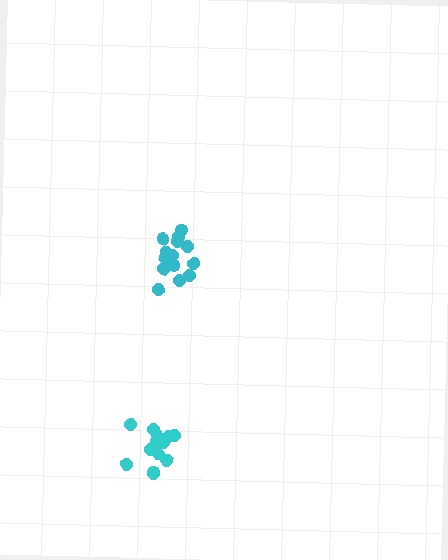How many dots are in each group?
Group 1: 15 dots, Group 2: 13 dots (28 total).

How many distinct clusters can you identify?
There are 2 distinct clusters.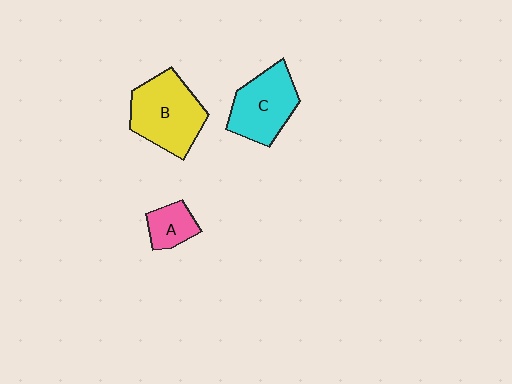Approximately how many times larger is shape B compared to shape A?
Approximately 2.5 times.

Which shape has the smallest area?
Shape A (pink).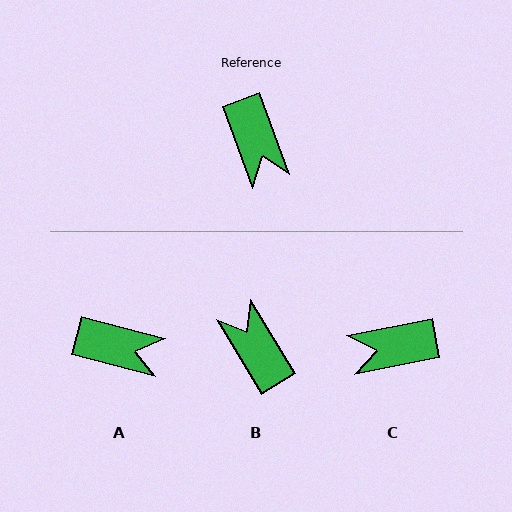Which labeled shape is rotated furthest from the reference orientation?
B, about 169 degrees away.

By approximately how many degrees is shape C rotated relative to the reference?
Approximately 99 degrees clockwise.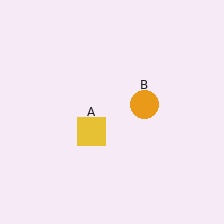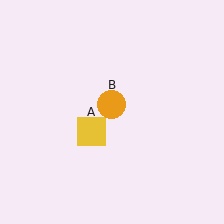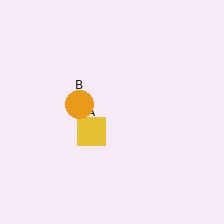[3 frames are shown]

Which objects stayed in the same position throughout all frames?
Yellow square (object A) remained stationary.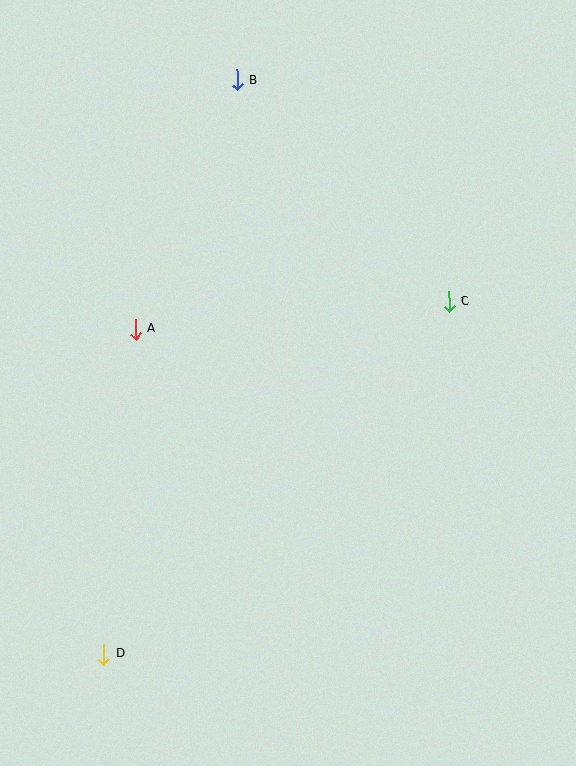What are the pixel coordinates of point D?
Point D is at (104, 654).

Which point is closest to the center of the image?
Point A at (136, 329) is closest to the center.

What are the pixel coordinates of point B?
Point B is at (237, 80).